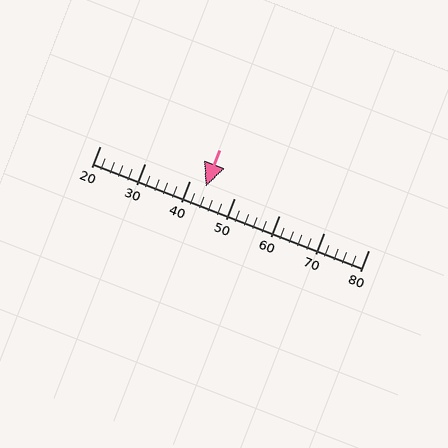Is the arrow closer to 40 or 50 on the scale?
The arrow is closer to 40.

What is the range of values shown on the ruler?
The ruler shows values from 20 to 80.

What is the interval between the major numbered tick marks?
The major tick marks are spaced 10 units apart.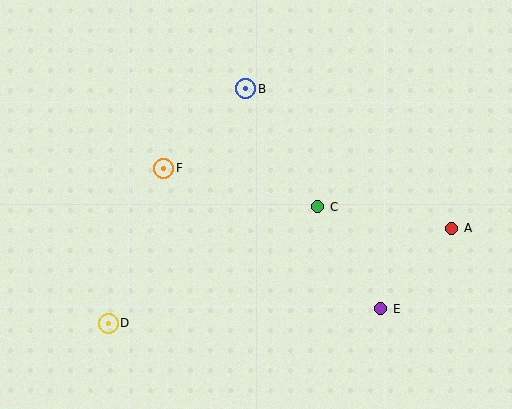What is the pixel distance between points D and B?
The distance between D and B is 271 pixels.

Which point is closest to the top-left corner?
Point F is closest to the top-left corner.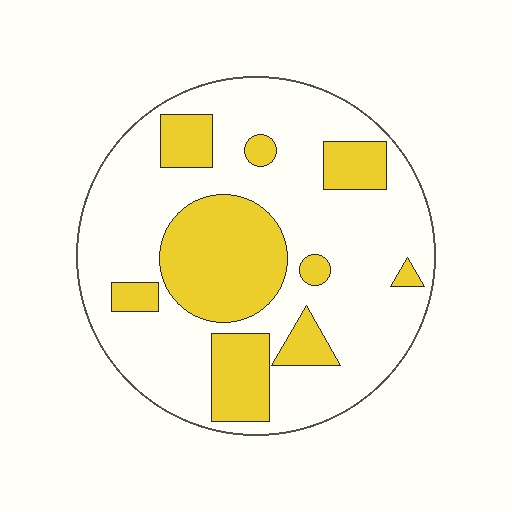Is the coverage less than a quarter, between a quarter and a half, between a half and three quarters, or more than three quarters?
Between a quarter and a half.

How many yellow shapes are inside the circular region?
9.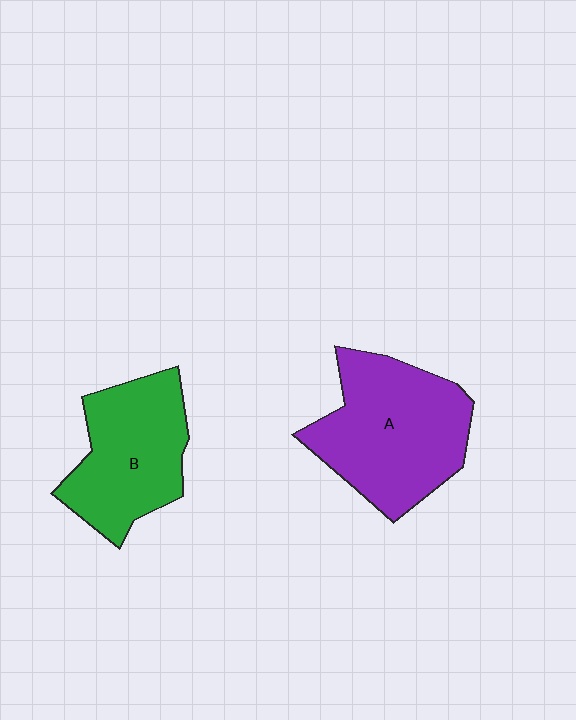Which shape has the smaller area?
Shape B (green).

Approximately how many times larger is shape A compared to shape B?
Approximately 1.2 times.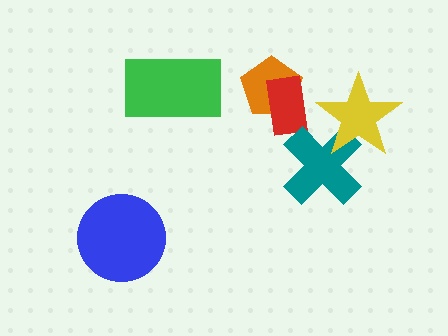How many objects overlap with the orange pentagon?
1 object overlaps with the orange pentagon.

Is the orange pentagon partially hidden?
Yes, it is partially covered by another shape.